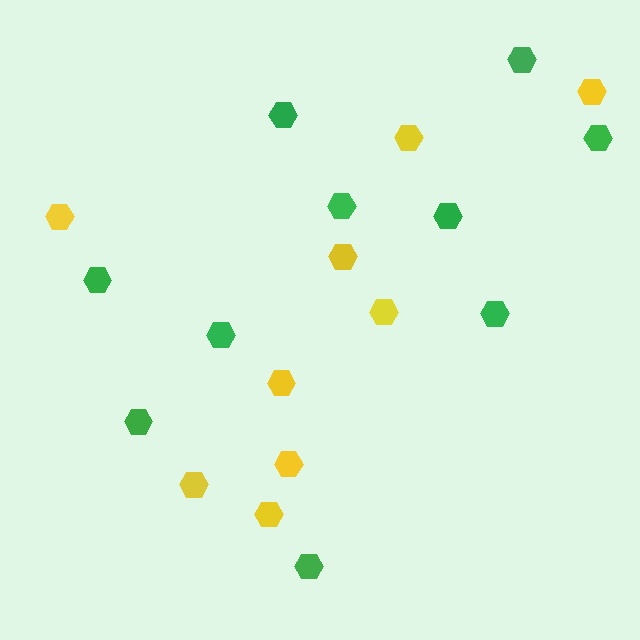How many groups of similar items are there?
There are 2 groups: one group of yellow hexagons (9) and one group of green hexagons (10).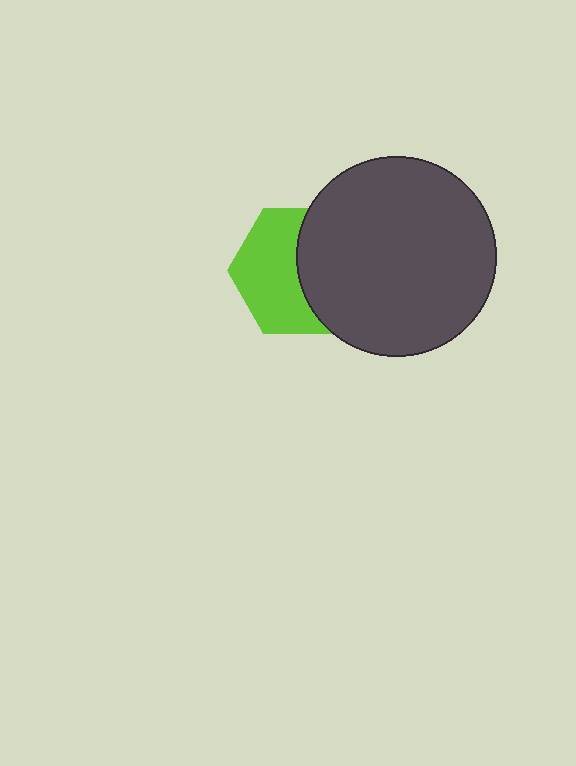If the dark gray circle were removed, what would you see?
You would see the complete lime hexagon.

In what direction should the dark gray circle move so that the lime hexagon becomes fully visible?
The dark gray circle should move right. That is the shortest direction to clear the overlap and leave the lime hexagon fully visible.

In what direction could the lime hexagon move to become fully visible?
The lime hexagon could move left. That would shift it out from behind the dark gray circle entirely.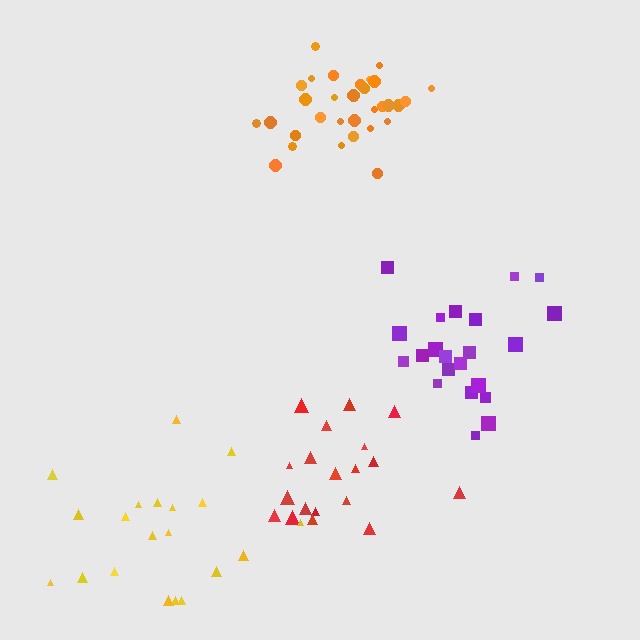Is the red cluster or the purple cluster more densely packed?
Purple.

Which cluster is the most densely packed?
Orange.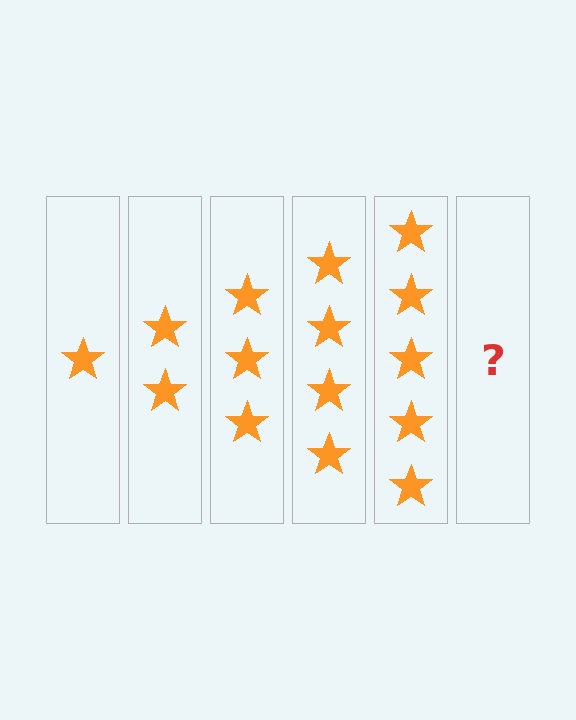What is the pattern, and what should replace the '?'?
The pattern is that each step adds one more star. The '?' should be 6 stars.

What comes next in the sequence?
The next element should be 6 stars.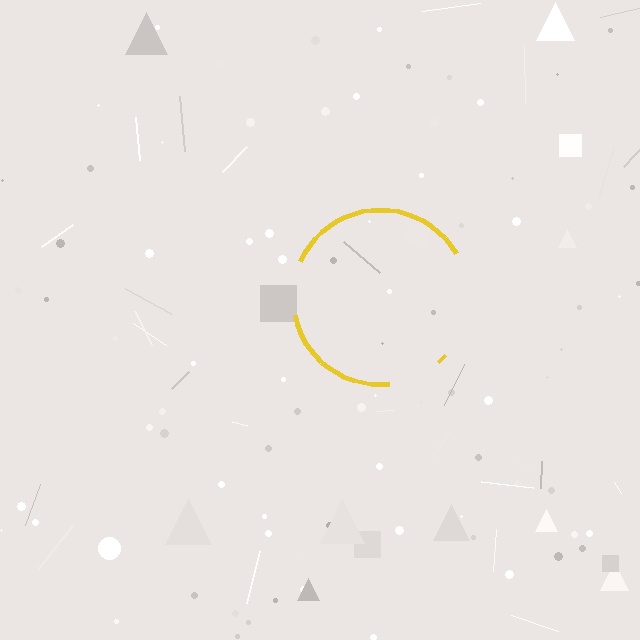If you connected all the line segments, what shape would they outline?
They would outline a circle.